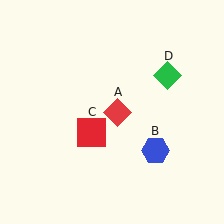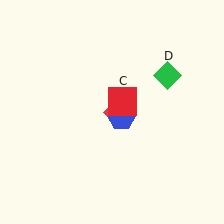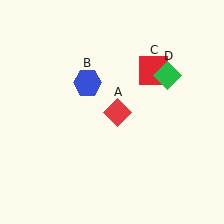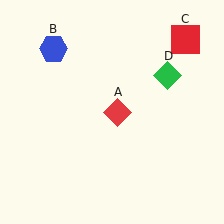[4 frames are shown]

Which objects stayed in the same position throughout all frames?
Red diamond (object A) and green diamond (object D) remained stationary.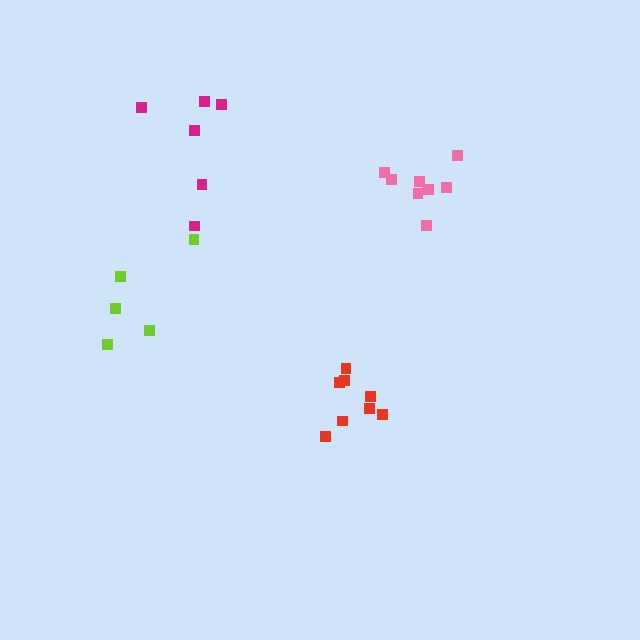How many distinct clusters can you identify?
There are 4 distinct clusters.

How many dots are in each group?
Group 1: 8 dots, Group 2: 5 dots, Group 3: 6 dots, Group 4: 8 dots (27 total).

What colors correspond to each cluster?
The clusters are colored: red, lime, magenta, pink.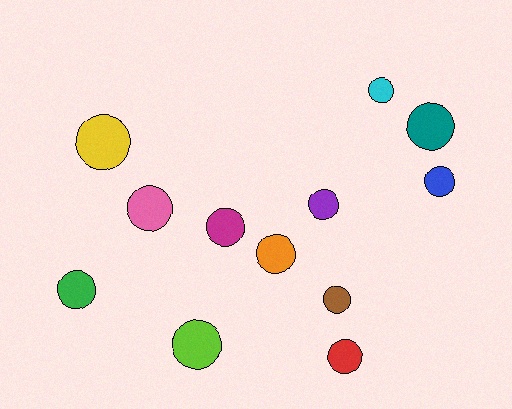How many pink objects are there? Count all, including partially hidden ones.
There is 1 pink object.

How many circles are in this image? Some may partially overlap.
There are 12 circles.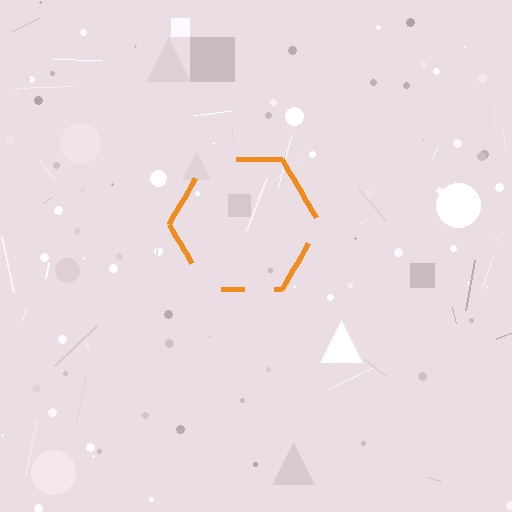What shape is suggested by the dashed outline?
The dashed outline suggests a hexagon.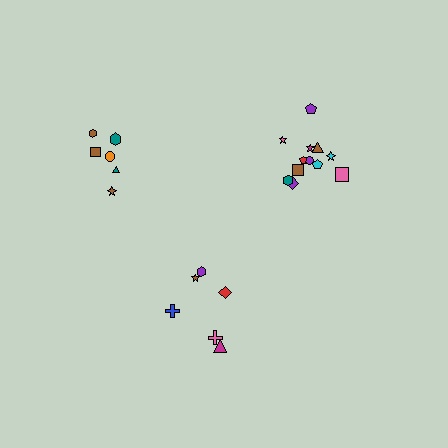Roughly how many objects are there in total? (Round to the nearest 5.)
Roughly 25 objects in total.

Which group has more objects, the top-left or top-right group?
The top-right group.